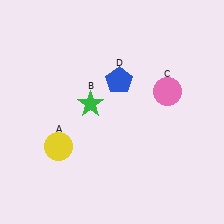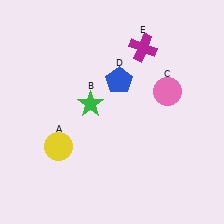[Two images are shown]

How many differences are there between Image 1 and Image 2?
There is 1 difference between the two images.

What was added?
A magenta cross (E) was added in Image 2.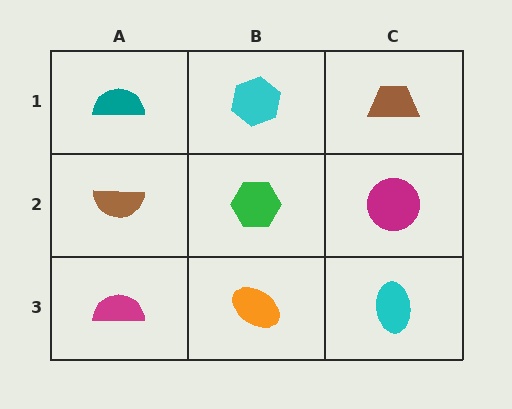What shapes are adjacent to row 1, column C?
A magenta circle (row 2, column C), a cyan hexagon (row 1, column B).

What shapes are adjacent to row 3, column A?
A brown semicircle (row 2, column A), an orange ellipse (row 3, column B).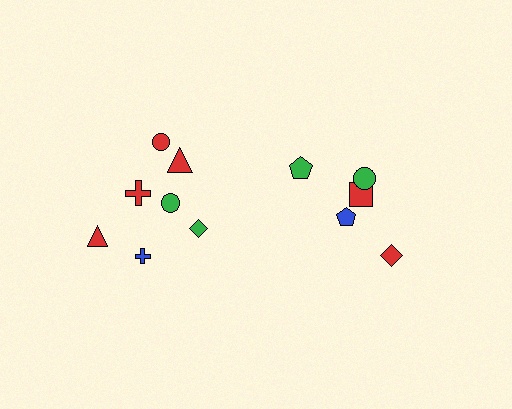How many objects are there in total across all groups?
There are 12 objects.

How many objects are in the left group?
There are 7 objects.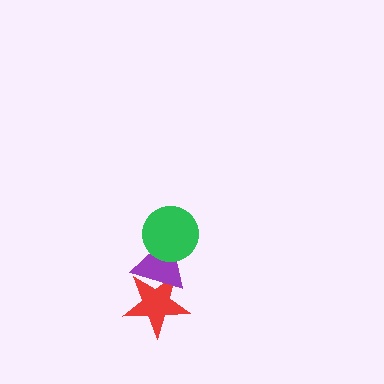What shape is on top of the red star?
The purple triangle is on top of the red star.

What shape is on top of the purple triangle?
The green circle is on top of the purple triangle.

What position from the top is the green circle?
The green circle is 1st from the top.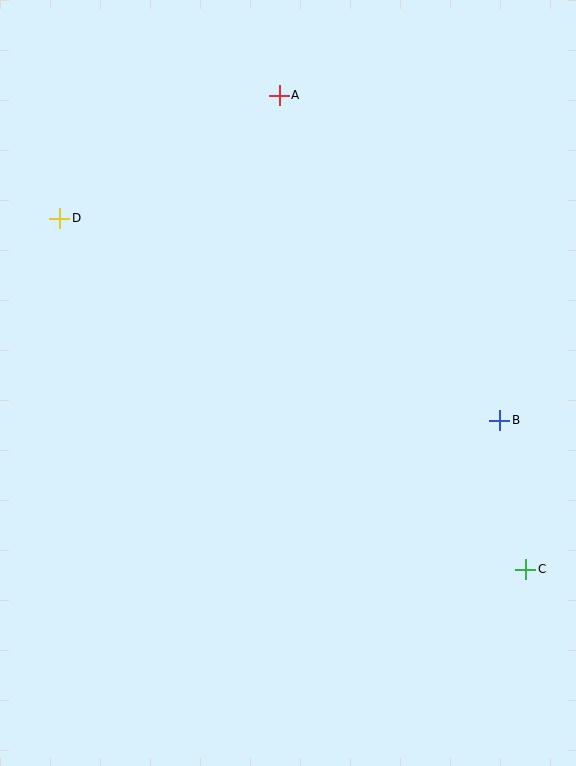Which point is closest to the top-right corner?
Point A is closest to the top-right corner.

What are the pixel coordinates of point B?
Point B is at (500, 420).